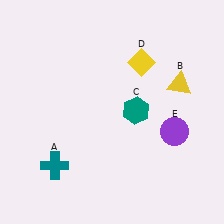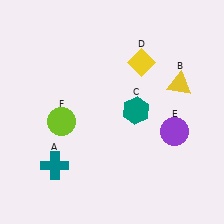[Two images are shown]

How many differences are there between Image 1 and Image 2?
There is 1 difference between the two images.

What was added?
A lime circle (F) was added in Image 2.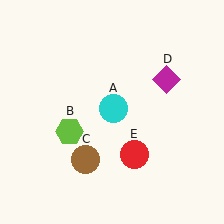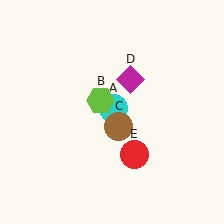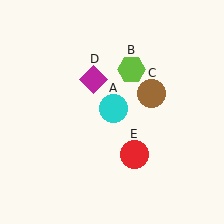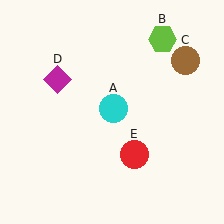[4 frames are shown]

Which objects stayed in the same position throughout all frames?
Cyan circle (object A) and red circle (object E) remained stationary.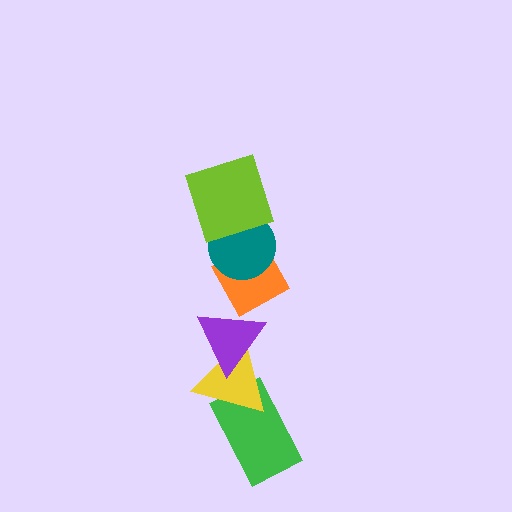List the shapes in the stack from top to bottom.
From top to bottom: the lime square, the teal circle, the orange diamond, the purple triangle, the yellow triangle, the green rectangle.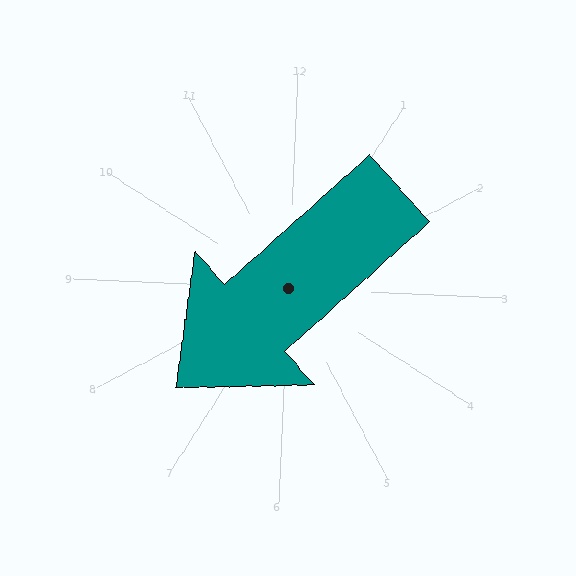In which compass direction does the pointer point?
Southwest.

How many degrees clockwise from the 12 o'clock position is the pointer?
Approximately 226 degrees.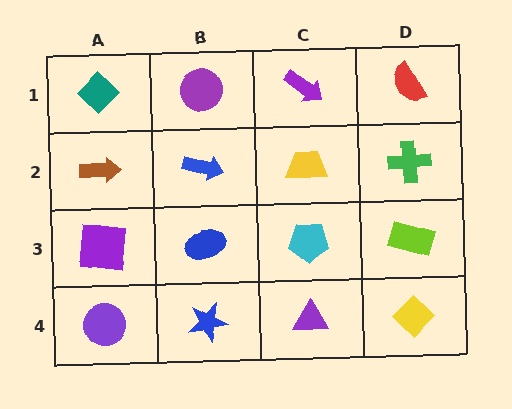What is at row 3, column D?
A lime rectangle.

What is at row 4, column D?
A yellow diamond.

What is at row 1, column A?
A teal diamond.